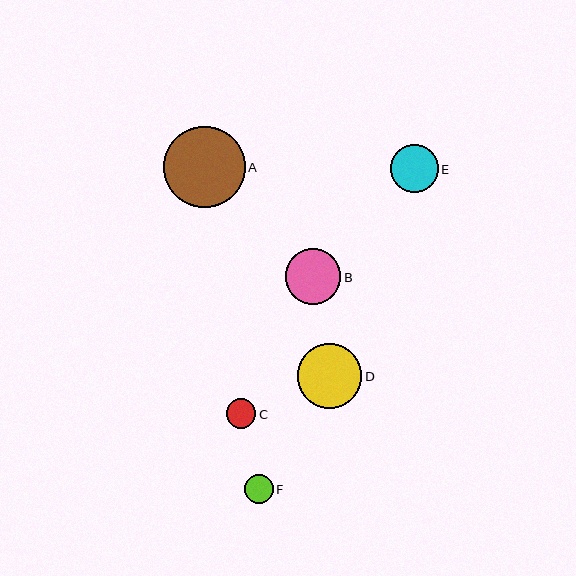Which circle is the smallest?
Circle F is the smallest with a size of approximately 29 pixels.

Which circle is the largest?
Circle A is the largest with a size of approximately 81 pixels.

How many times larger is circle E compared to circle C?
Circle E is approximately 1.6 times the size of circle C.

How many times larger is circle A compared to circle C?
Circle A is approximately 2.7 times the size of circle C.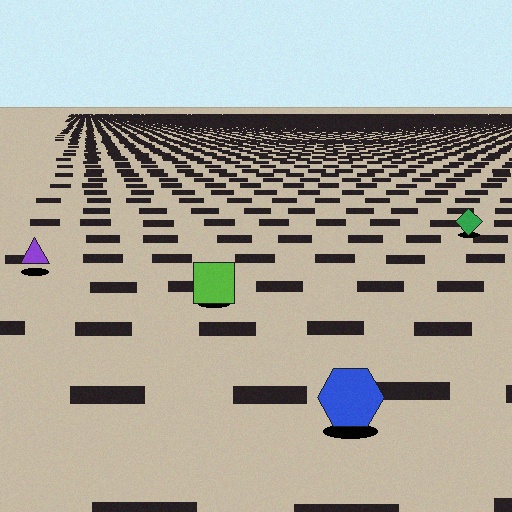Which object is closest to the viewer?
The blue hexagon is closest. The texture marks near it are larger and more spread out.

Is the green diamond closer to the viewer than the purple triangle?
No. The purple triangle is closer — you can tell from the texture gradient: the ground texture is coarser near it.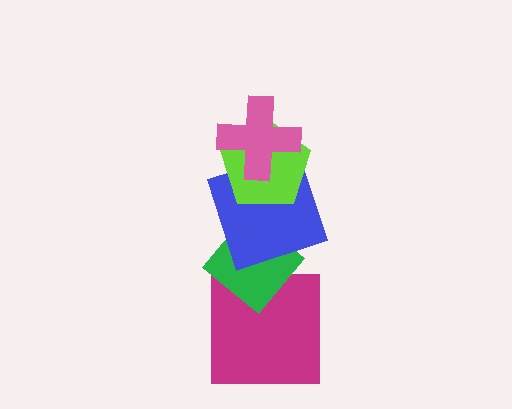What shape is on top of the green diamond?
The blue square is on top of the green diamond.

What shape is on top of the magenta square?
The green diamond is on top of the magenta square.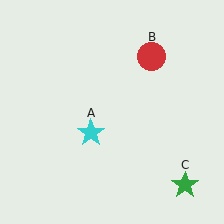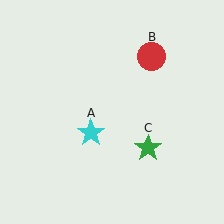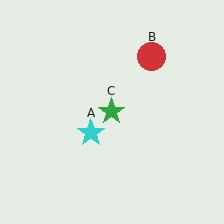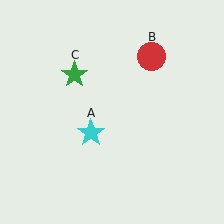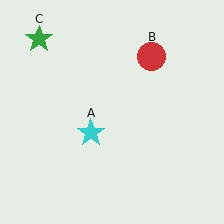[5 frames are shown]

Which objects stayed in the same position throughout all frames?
Cyan star (object A) and red circle (object B) remained stationary.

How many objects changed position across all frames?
1 object changed position: green star (object C).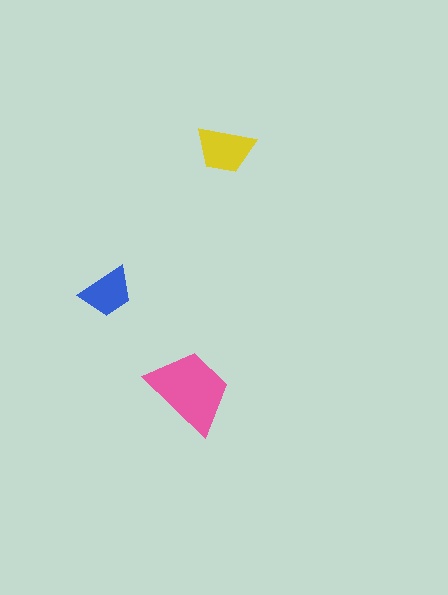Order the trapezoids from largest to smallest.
the pink one, the yellow one, the blue one.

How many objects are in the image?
There are 3 objects in the image.